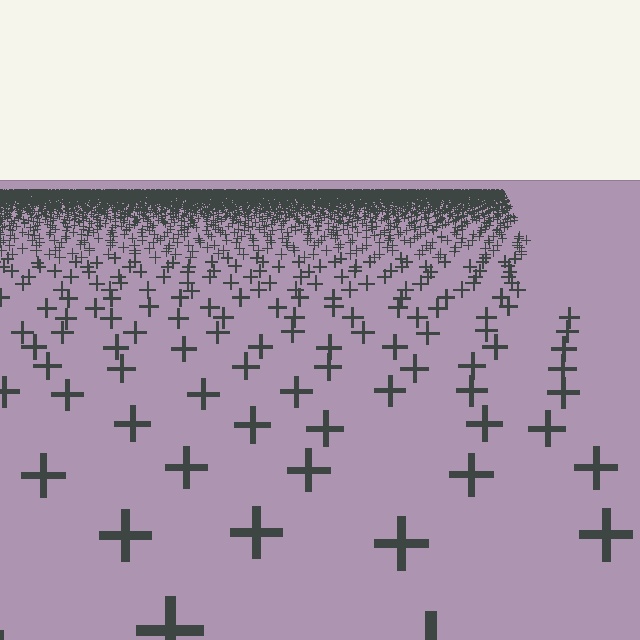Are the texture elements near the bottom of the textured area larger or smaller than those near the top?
Larger. Near the bottom, elements are closer to the viewer and appear at a bigger on-screen size.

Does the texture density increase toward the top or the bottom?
Density increases toward the top.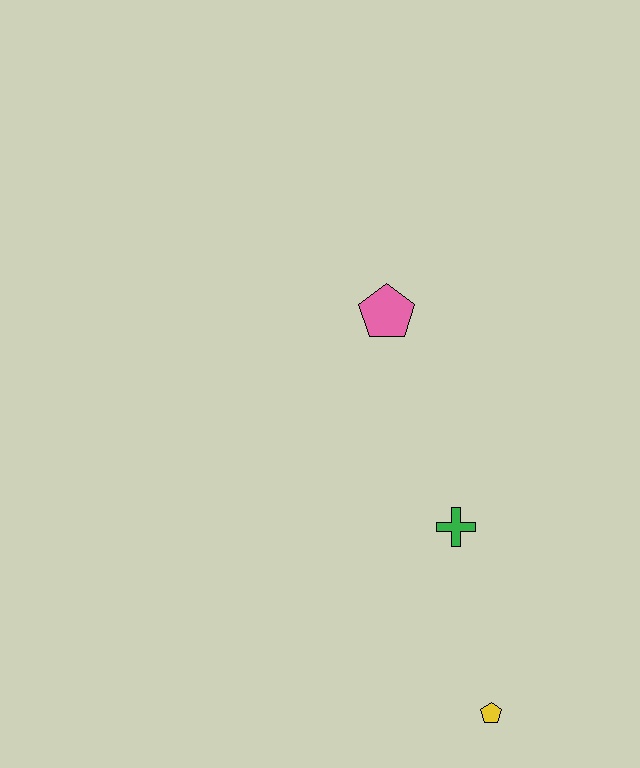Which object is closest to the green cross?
The yellow pentagon is closest to the green cross.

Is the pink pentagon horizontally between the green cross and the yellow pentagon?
No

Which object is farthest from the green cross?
The pink pentagon is farthest from the green cross.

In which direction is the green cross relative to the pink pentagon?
The green cross is below the pink pentagon.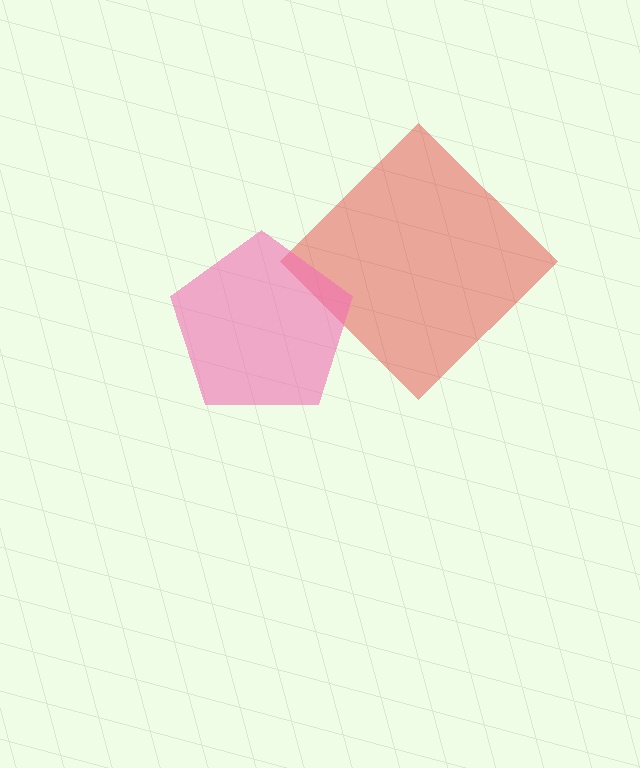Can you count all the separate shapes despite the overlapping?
Yes, there are 2 separate shapes.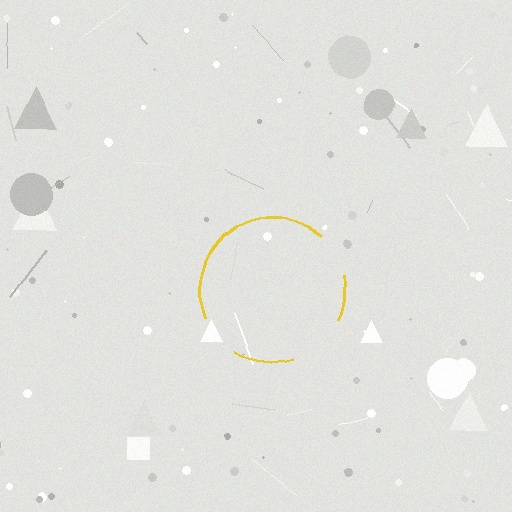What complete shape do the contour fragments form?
The contour fragments form a circle.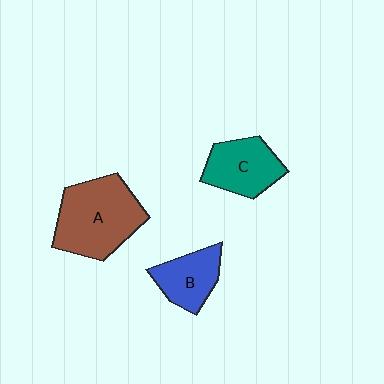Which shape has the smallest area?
Shape B (blue).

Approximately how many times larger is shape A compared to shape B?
Approximately 1.8 times.